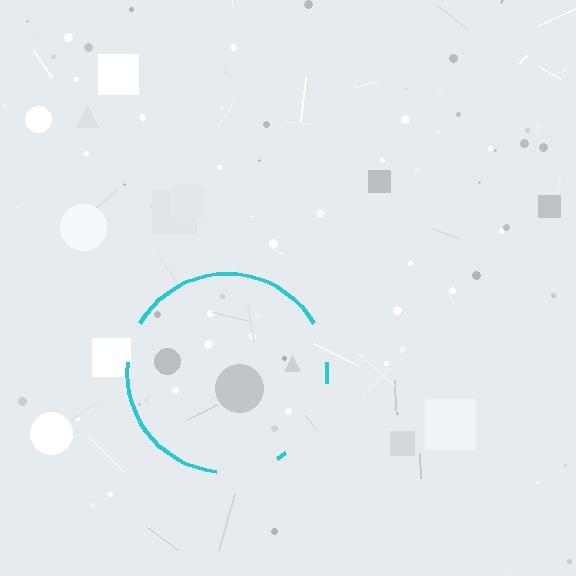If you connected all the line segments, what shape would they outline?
They would outline a circle.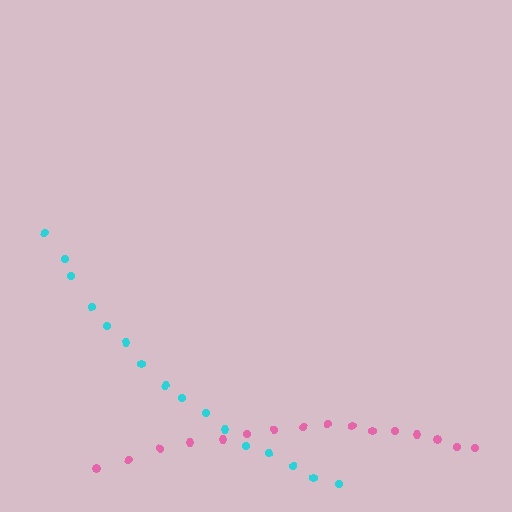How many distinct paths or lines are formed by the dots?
There are 2 distinct paths.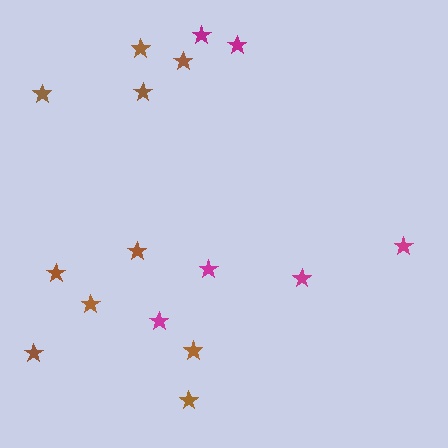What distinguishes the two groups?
There are 2 groups: one group of brown stars (10) and one group of magenta stars (6).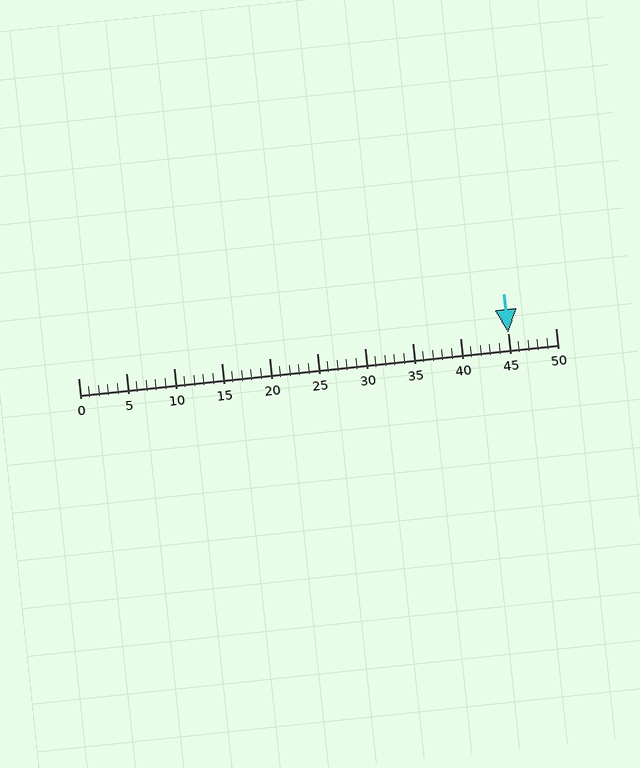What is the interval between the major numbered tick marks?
The major tick marks are spaced 5 units apart.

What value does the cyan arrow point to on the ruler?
The cyan arrow points to approximately 45.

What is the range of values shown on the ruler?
The ruler shows values from 0 to 50.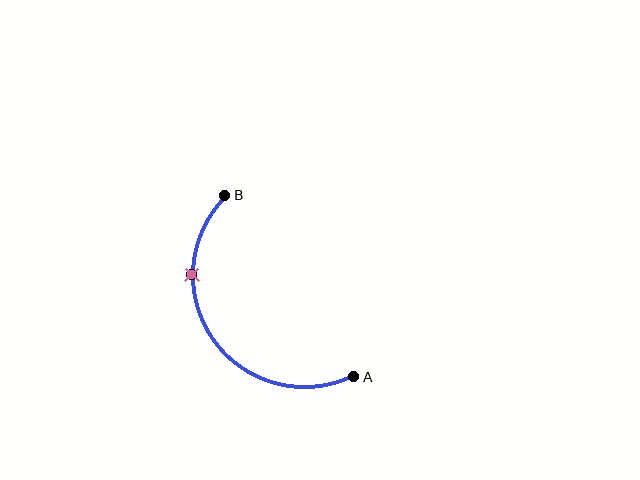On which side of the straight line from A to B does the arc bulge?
The arc bulges below and to the left of the straight line connecting A and B.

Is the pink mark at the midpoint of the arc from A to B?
No. The pink mark lies on the arc but is closer to endpoint B. The arc midpoint would be at the point on the curve equidistant along the arc from both A and B.